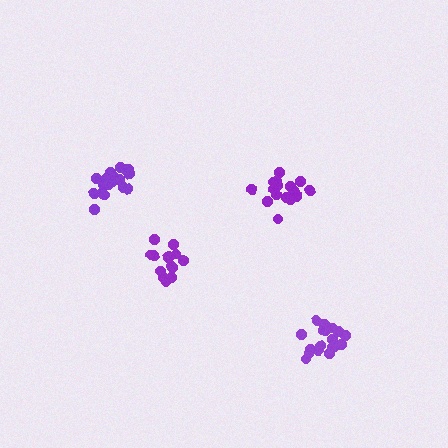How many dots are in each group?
Group 1: 19 dots, Group 2: 18 dots, Group 3: 19 dots, Group 4: 14 dots (70 total).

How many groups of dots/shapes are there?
There are 4 groups.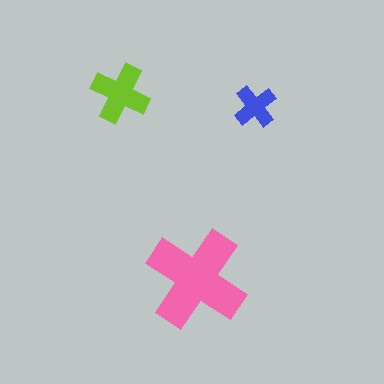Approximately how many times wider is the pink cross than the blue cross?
About 2.5 times wider.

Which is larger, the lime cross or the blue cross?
The lime one.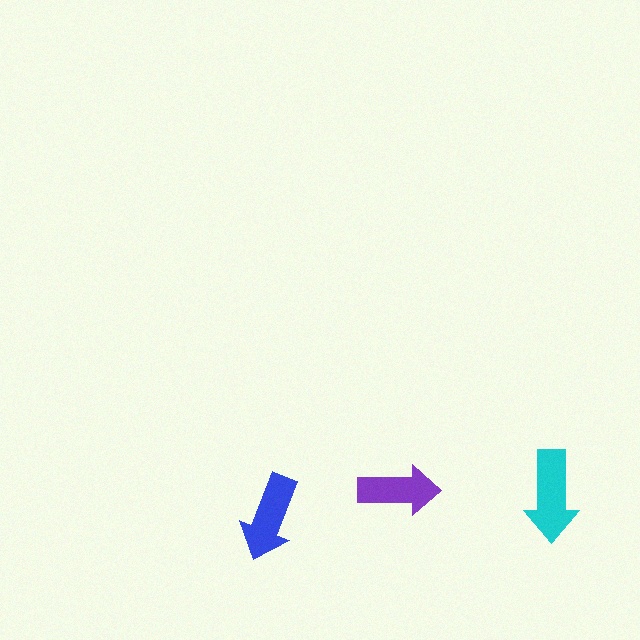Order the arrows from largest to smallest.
the cyan one, the blue one, the purple one.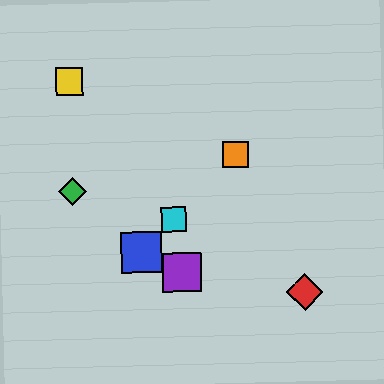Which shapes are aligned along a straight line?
The blue square, the orange square, the cyan square are aligned along a straight line.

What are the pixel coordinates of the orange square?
The orange square is at (236, 154).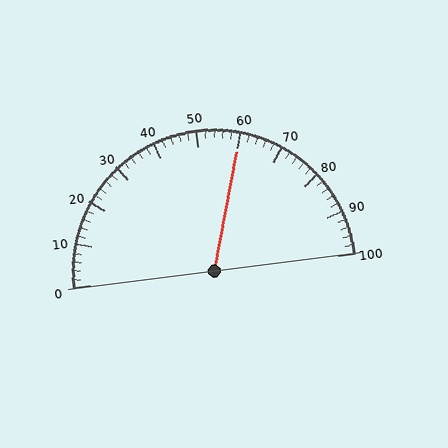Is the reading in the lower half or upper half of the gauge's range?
The reading is in the upper half of the range (0 to 100).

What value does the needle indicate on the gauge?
The needle indicates approximately 60.